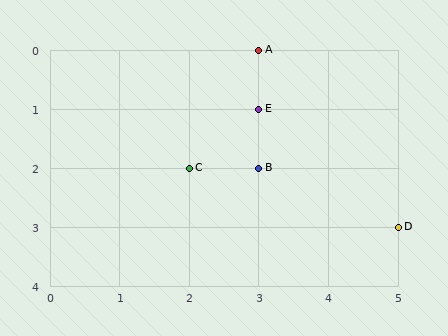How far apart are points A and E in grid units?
Points A and E are 1 row apart.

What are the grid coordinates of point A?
Point A is at grid coordinates (3, 0).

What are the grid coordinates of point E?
Point E is at grid coordinates (3, 1).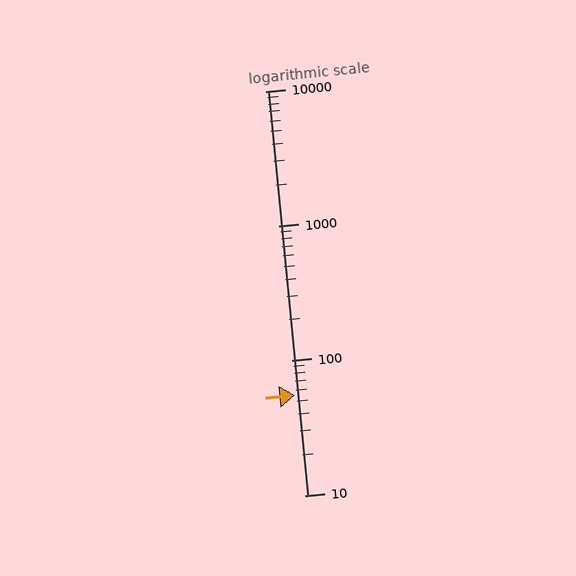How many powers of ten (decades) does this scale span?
The scale spans 3 decades, from 10 to 10000.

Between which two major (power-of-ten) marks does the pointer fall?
The pointer is between 10 and 100.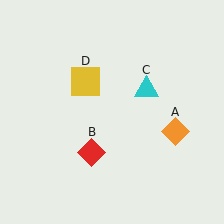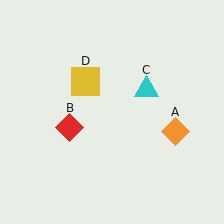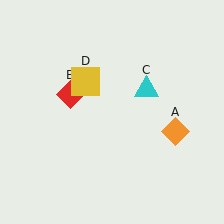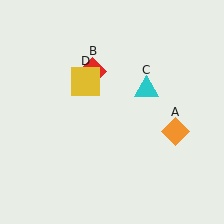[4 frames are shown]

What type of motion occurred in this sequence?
The red diamond (object B) rotated clockwise around the center of the scene.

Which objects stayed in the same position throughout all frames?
Orange diamond (object A) and cyan triangle (object C) and yellow square (object D) remained stationary.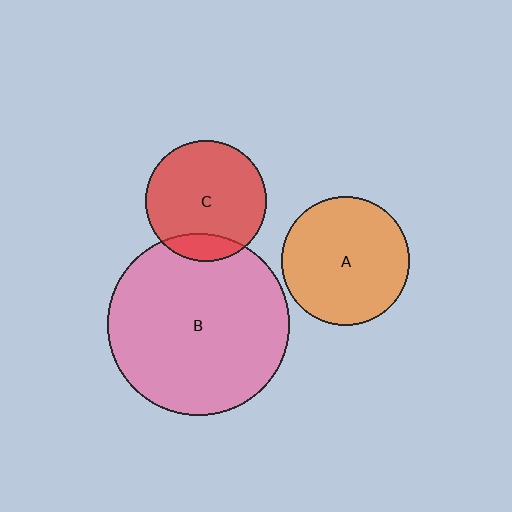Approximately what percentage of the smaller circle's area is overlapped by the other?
Approximately 15%.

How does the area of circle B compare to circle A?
Approximately 2.0 times.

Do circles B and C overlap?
Yes.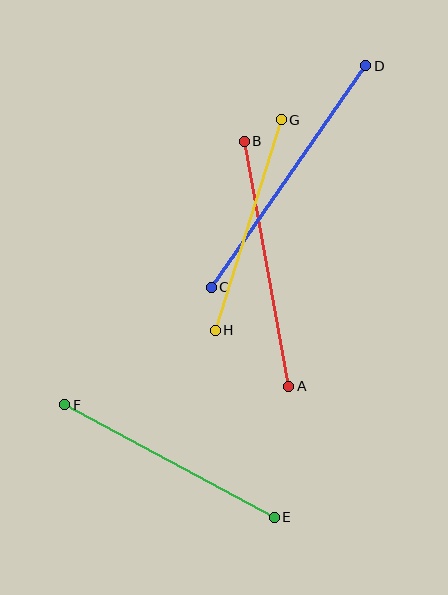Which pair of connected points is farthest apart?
Points C and D are farthest apart.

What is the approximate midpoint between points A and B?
The midpoint is at approximately (267, 264) pixels.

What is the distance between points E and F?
The distance is approximately 238 pixels.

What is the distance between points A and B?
The distance is approximately 249 pixels.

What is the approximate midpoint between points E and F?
The midpoint is at approximately (169, 461) pixels.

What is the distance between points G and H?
The distance is approximately 221 pixels.